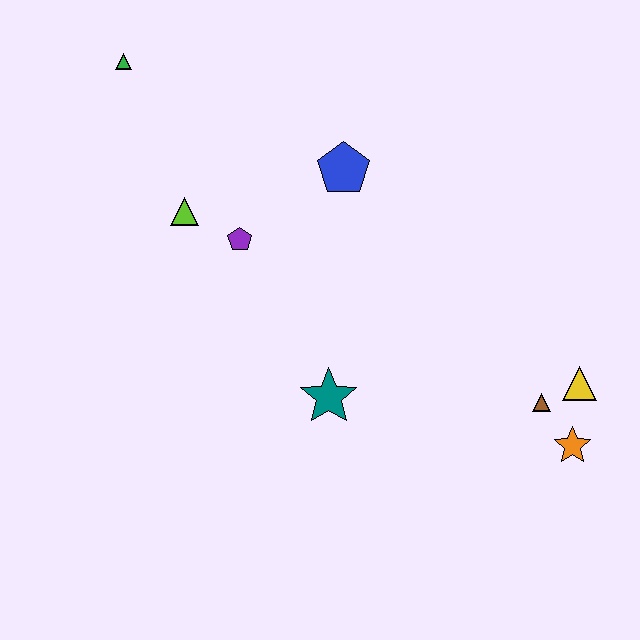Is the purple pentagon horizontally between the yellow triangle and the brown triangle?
No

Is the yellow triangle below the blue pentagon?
Yes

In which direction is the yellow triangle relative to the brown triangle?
The yellow triangle is to the right of the brown triangle.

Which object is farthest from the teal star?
The green triangle is farthest from the teal star.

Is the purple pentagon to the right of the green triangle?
Yes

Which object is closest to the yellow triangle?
The brown triangle is closest to the yellow triangle.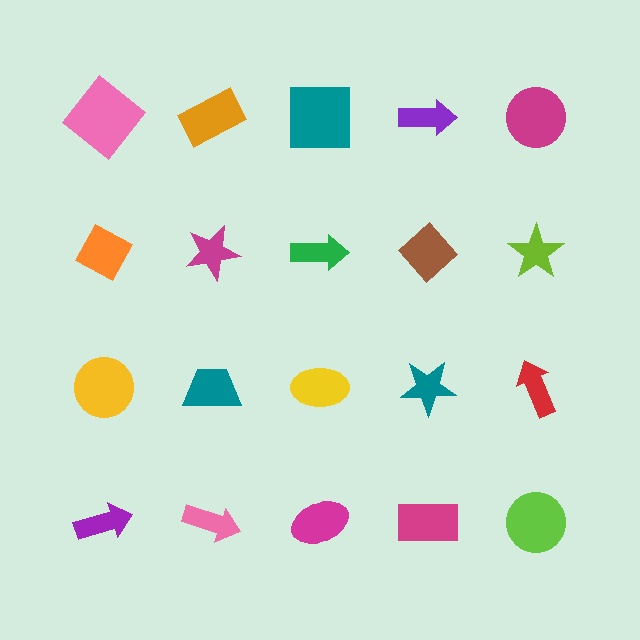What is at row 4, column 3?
A magenta ellipse.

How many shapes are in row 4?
5 shapes.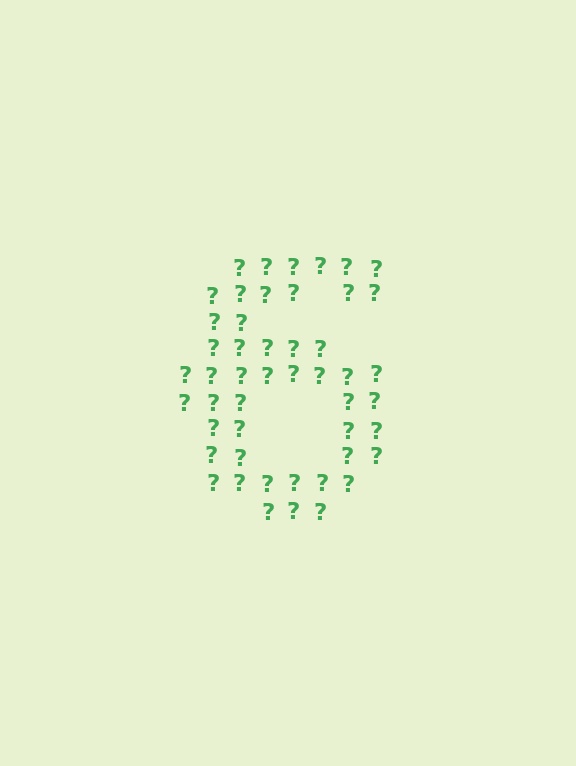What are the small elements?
The small elements are question marks.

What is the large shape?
The large shape is the digit 6.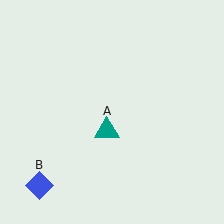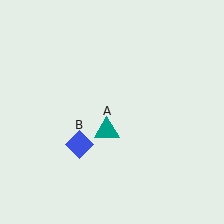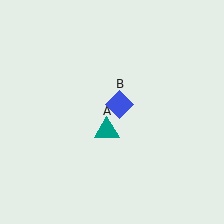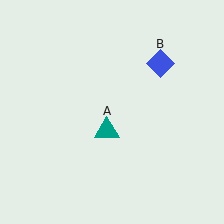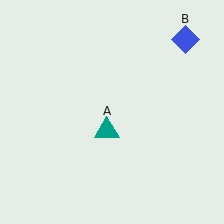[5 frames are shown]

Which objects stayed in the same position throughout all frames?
Teal triangle (object A) remained stationary.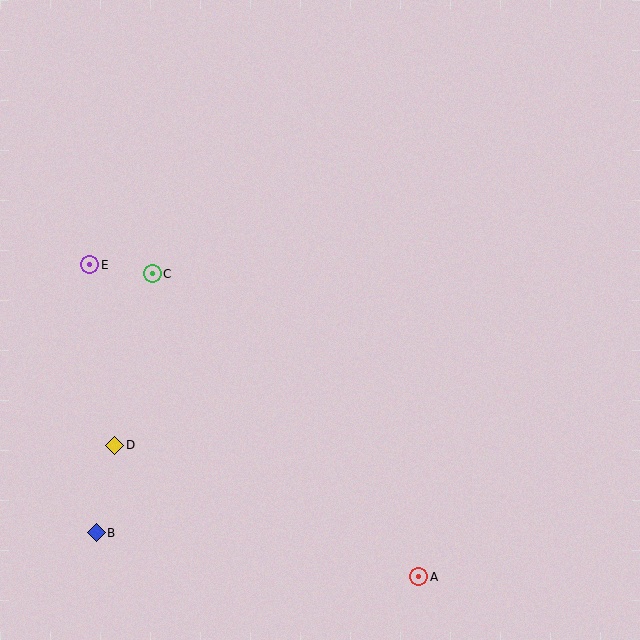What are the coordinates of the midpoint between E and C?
The midpoint between E and C is at (121, 269).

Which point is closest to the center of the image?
Point C at (152, 274) is closest to the center.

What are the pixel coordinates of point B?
Point B is at (96, 533).